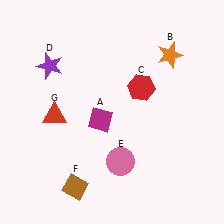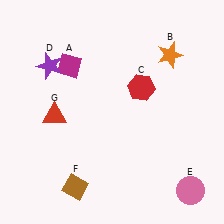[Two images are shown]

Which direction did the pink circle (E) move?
The pink circle (E) moved right.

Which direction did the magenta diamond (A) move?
The magenta diamond (A) moved up.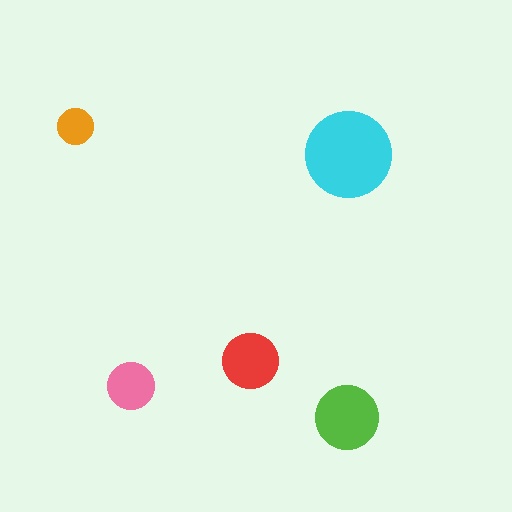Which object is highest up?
The orange circle is topmost.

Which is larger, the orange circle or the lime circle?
The lime one.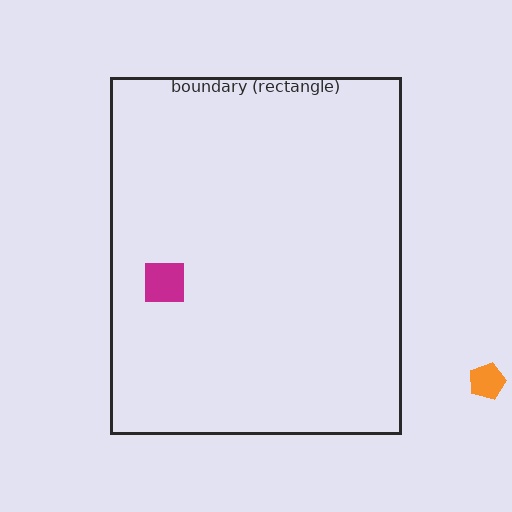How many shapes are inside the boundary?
1 inside, 1 outside.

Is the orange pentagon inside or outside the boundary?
Outside.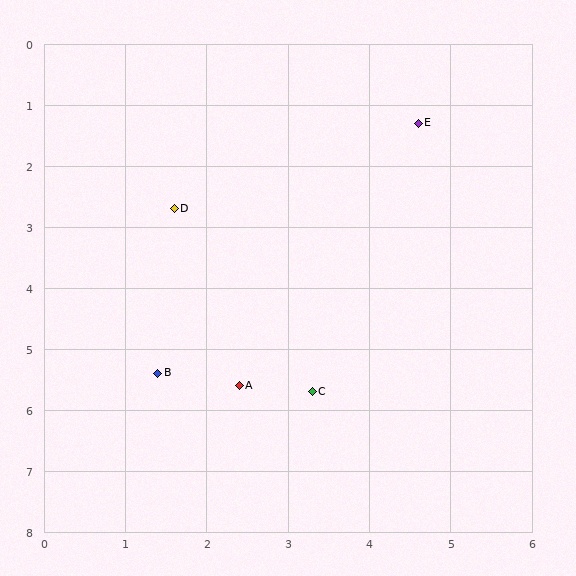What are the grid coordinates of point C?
Point C is at approximately (3.3, 5.7).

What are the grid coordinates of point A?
Point A is at approximately (2.4, 5.6).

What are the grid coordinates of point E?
Point E is at approximately (4.6, 1.3).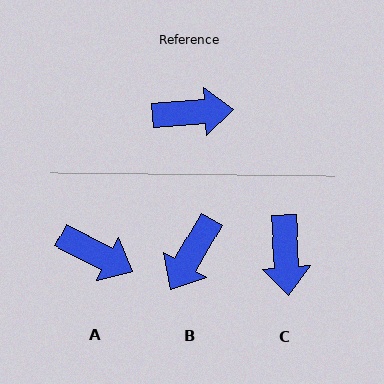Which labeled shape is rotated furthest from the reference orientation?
B, about 124 degrees away.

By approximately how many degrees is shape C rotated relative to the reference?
Approximately 90 degrees clockwise.